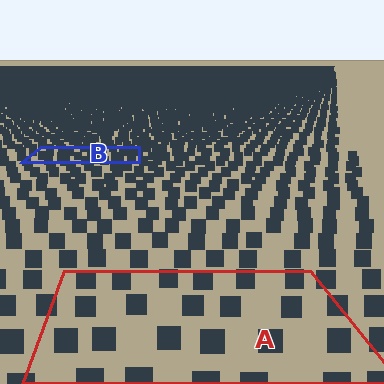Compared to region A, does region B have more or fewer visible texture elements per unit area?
Region B has more texture elements per unit area — they are packed more densely because it is farther away.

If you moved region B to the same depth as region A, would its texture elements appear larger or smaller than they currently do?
They would appear larger. At a closer depth, the same texture elements are projected at a bigger on-screen size.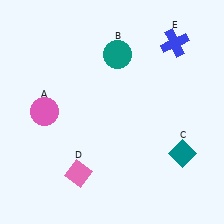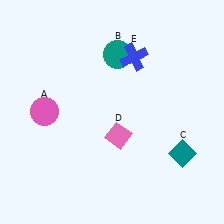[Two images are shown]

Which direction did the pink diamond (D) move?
The pink diamond (D) moved right.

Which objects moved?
The objects that moved are: the pink diamond (D), the blue cross (E).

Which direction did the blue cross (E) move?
The blue cross (E) moved left.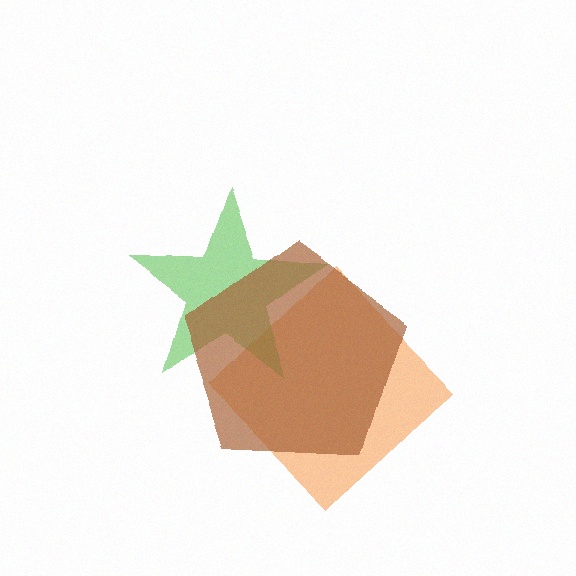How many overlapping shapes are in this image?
There are 3 overlapping shapes in the image.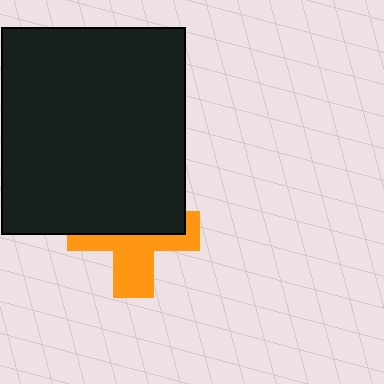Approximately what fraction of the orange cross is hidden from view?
Roughly 52% of the orange cross is hidden behind the black rectangle.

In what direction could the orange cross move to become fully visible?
The orange cross could move down. That would shift it out from behind the black rectangle entirely.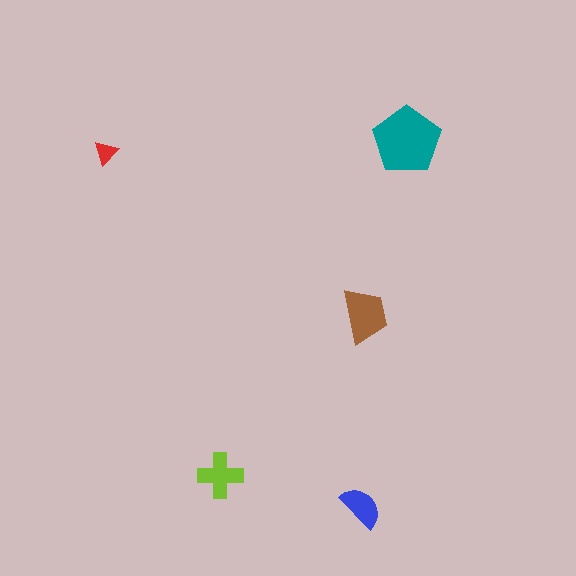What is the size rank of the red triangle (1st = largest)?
5th.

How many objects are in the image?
There are 5 objects in the image.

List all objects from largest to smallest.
The teal pentagon, the brown trapezoid, the lime cross, the blue semicircle, the red triangle.